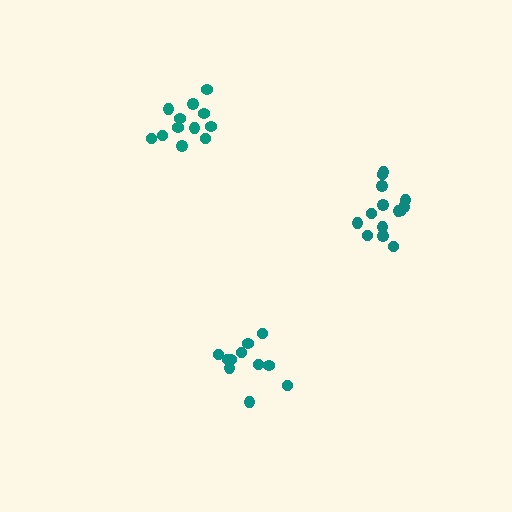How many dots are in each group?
Group 1: 12 dots, Group 2: 14 dots, Group 3: 11 dots (37 total).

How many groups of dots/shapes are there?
There are 3 groups.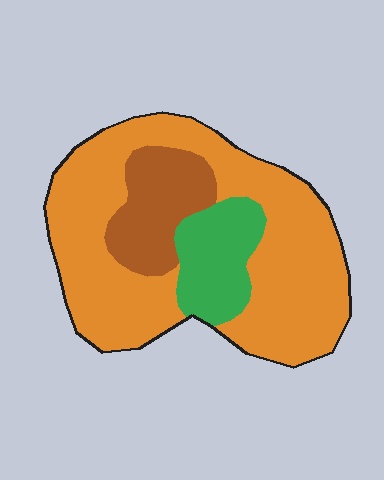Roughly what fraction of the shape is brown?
Brown takes up less than a quarter of the shape.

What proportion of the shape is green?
Green takes up less than a quarter of the shape.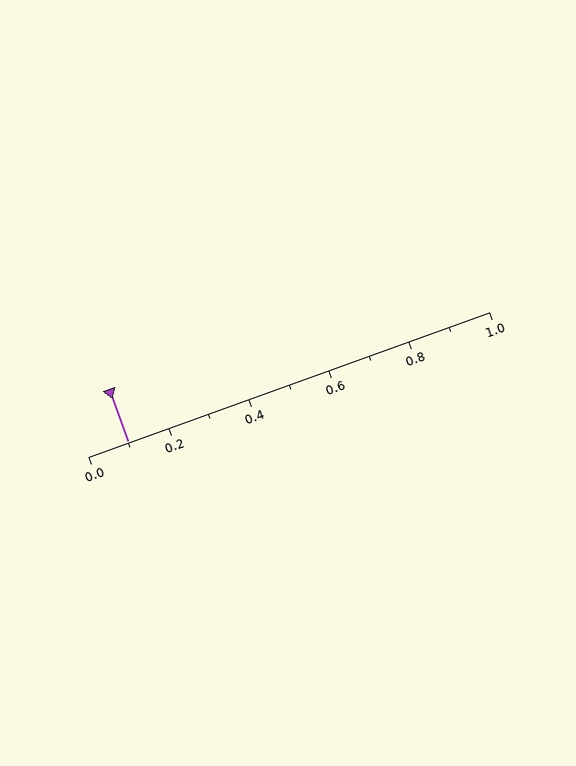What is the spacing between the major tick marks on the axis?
The major ticks are spaced 0.2 apart.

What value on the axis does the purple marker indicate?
The marker indicates approximately 0.1.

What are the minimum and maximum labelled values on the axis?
The axis runs from 0.0 to 1.0.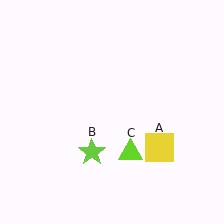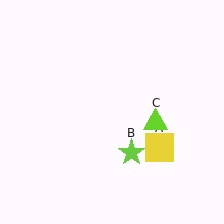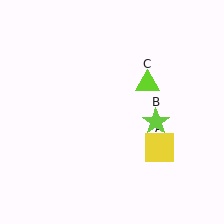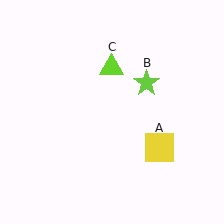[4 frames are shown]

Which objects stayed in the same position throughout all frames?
Yellow square (object A) remained stationary.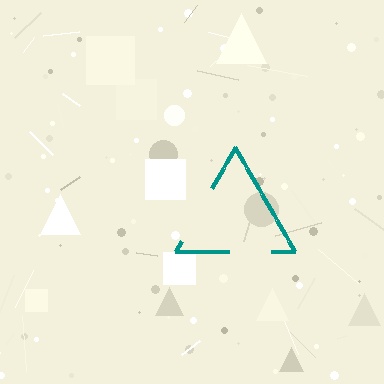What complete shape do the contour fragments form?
The contour fragments form a triangle.